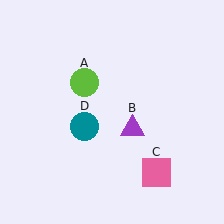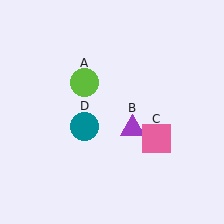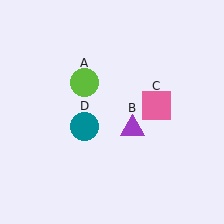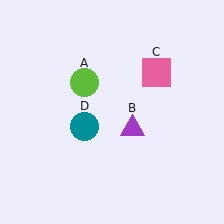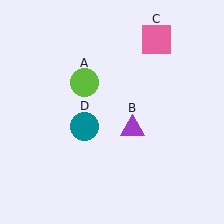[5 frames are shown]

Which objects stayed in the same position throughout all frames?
Lime circle (object A) and purple triangle (object B) and teal circle (object D) remained stationary.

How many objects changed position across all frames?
1 object changed position: pink square (object C).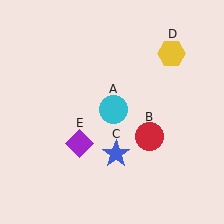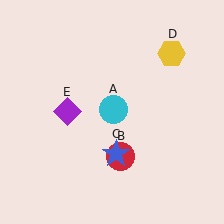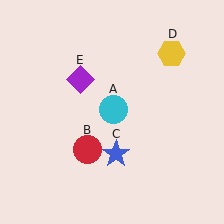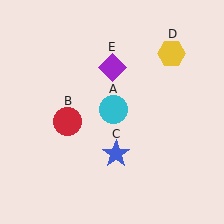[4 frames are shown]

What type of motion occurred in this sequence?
The red circle (object B), purple diamond (object E) rotated clockwise around the center of the scene.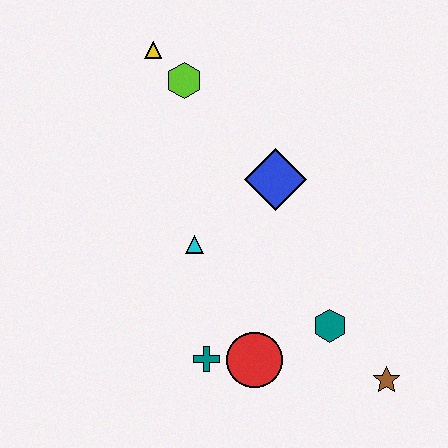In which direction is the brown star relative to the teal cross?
The brown star is to the right of the teal cross.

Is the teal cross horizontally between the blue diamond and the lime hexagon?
Yes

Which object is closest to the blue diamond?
The cyan triangle is closest to the blue diamond.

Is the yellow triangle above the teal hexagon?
Yes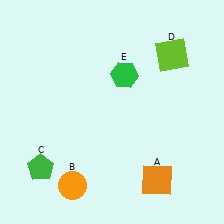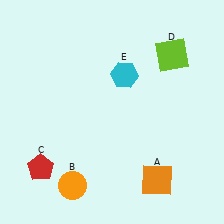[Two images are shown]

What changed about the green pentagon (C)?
In Image 1, C is green. In Image 2, it changed to red.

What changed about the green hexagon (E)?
In Image 1, E is green. In Image 2, it changed to cyan.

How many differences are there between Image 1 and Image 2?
There are 2 differences between the two images.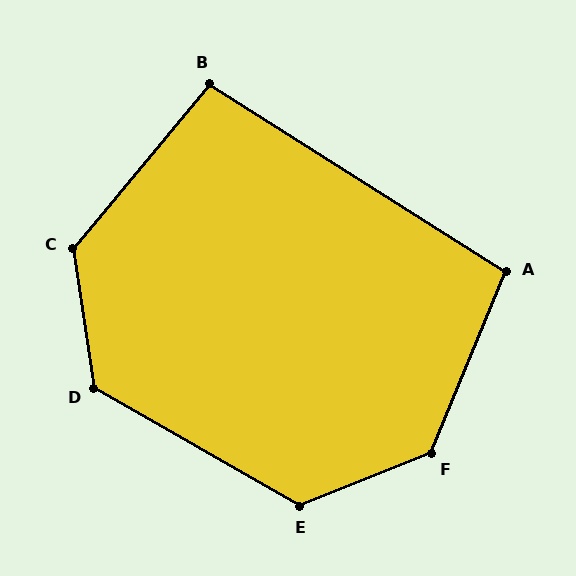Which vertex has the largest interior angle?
F, at approximately 134 degrees.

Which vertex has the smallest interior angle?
B, at approximately 97 degrees.